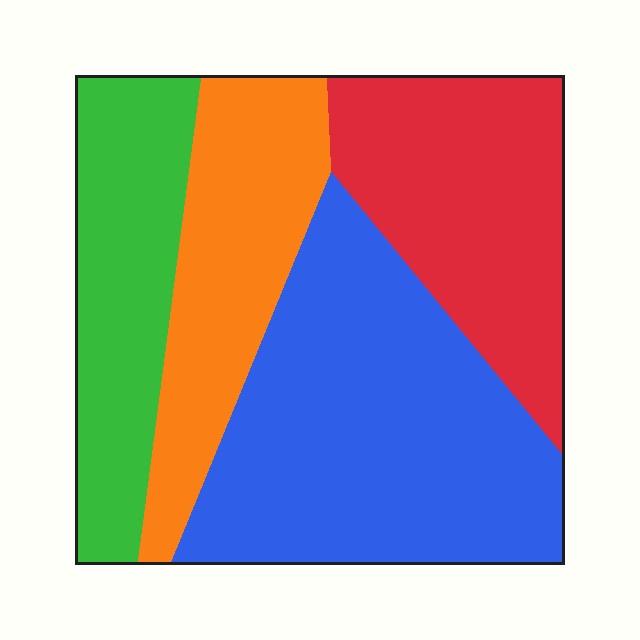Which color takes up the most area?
Blue, at roughly 40%.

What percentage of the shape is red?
Red covers about 25% of the shape.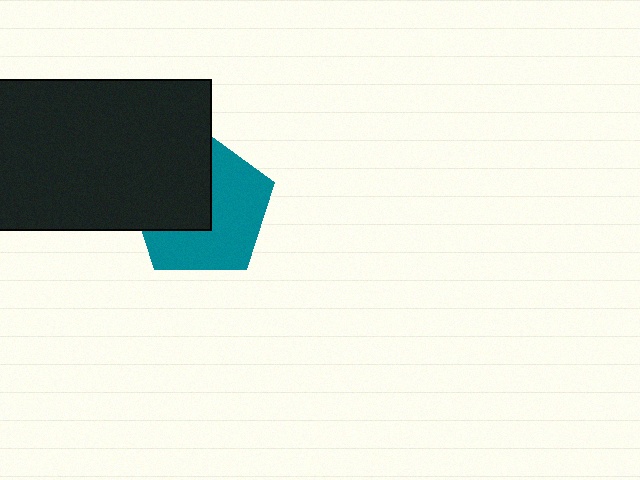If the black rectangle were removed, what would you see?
You would see the complete teal pentagon.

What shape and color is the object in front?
The object in front is a black rectangle.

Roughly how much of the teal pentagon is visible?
About half of it is visible (roughly 56%).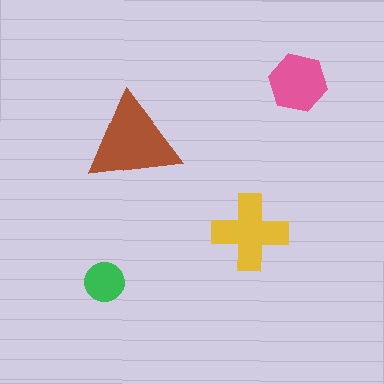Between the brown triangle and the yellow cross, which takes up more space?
The brown triangle.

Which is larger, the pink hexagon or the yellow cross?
The yellow cross.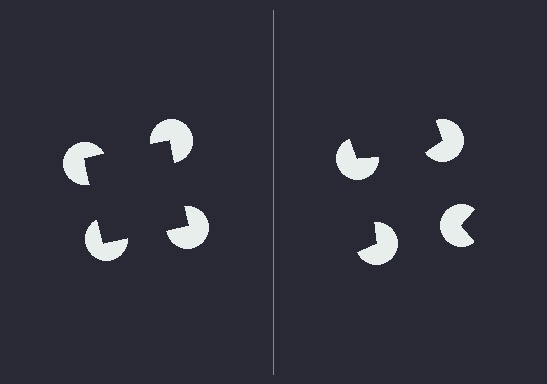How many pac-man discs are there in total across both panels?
8 — 4 on each side.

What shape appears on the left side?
An illusory square.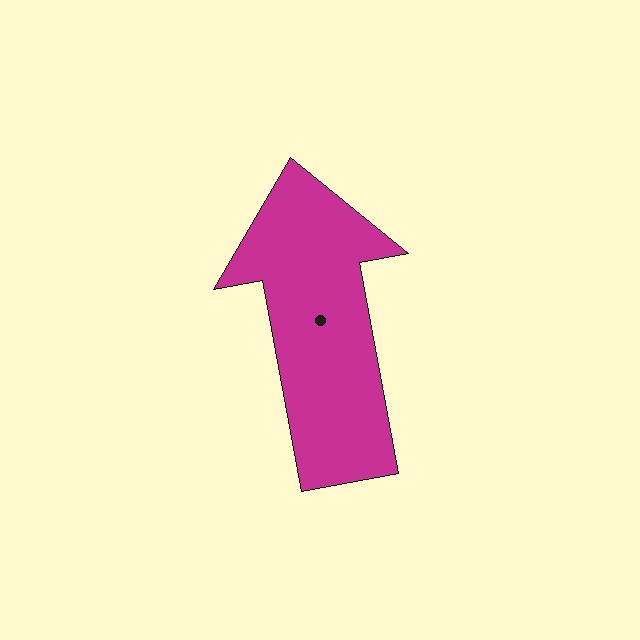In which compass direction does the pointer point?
North.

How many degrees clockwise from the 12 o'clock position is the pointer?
Approximately 350 degrees.